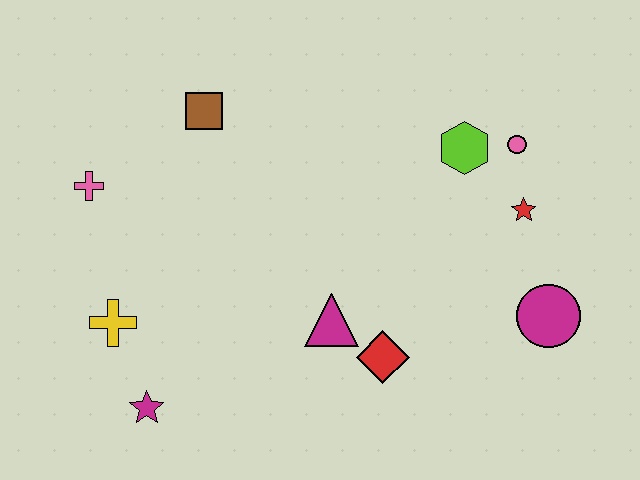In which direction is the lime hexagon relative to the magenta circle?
The lime hexagon is above the magenta circle.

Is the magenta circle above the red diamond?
Yes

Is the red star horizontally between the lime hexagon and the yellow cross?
No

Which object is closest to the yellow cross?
The magenta star is closest to the yellow cross.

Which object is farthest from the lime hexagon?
The magenta star is farthest from the lime hexagon.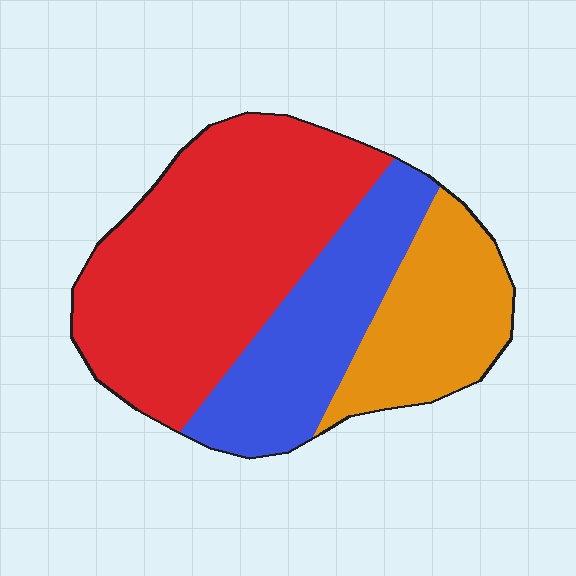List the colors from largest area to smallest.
From largest to smallest: red, blue, orange.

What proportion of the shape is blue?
Blue takes up about one quarter (1/4) of the shape.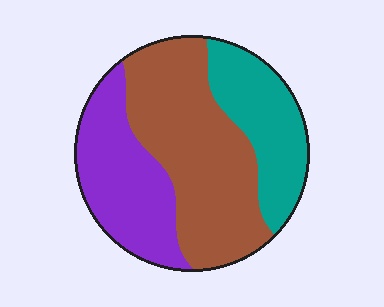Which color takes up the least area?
Teal, at roughly 25%.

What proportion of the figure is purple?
Purple covers 29% of the figure.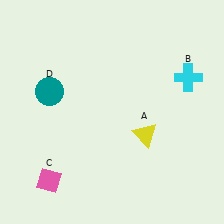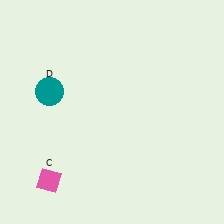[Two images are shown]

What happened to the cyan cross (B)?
The cyan cross (B) was removed in Image 2. It was in the top-right area of Image 1.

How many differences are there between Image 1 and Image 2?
There are 2 differences between the two images.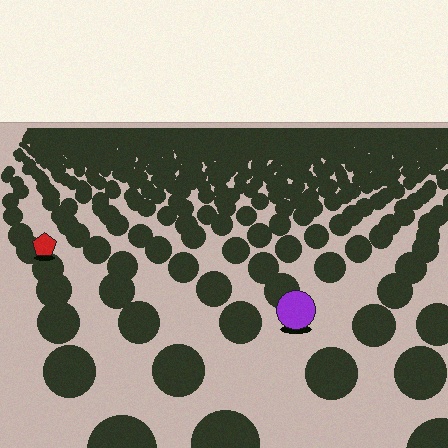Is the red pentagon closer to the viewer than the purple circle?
No. The purple circle is closer — you can tell from the texture gradient: the ground texture is coarser near it.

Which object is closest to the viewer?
The purple circle is closest. The texture marks near it are larger and more spread out.